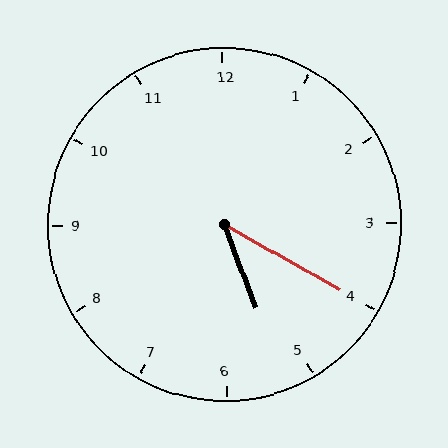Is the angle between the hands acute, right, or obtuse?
It is acute.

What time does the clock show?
5:20.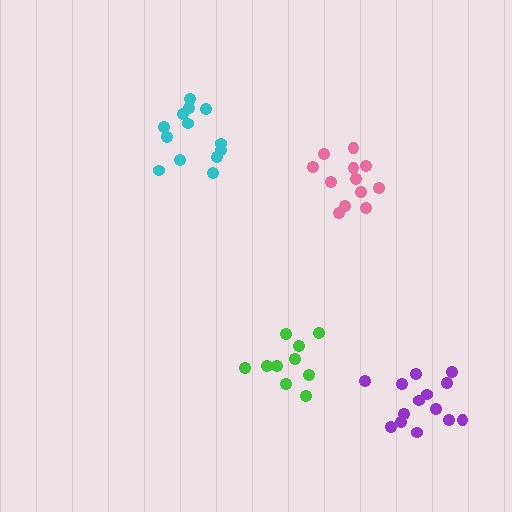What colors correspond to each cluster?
The clusters are colored: pink, green, purple, cyan.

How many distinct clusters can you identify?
There are 4 distinct clusters.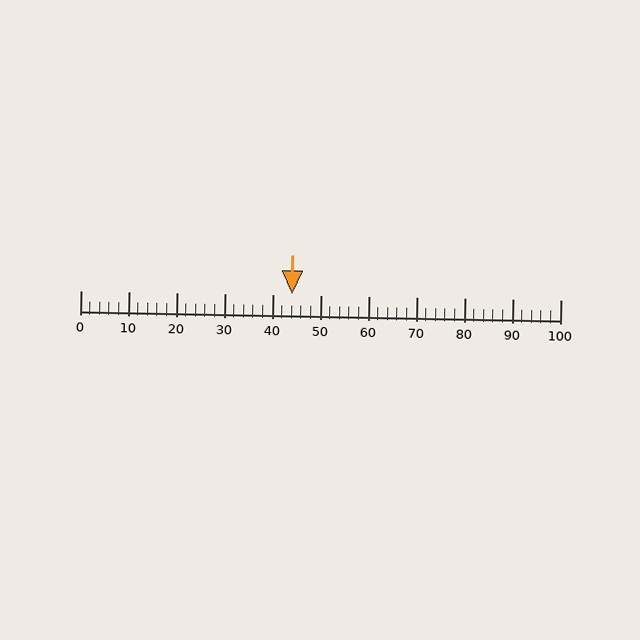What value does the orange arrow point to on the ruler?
The orange arrow points to approximately 44.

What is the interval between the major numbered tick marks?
The major tick marks are spaced 10 units apart.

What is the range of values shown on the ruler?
The ruler shows values from 0 to 100.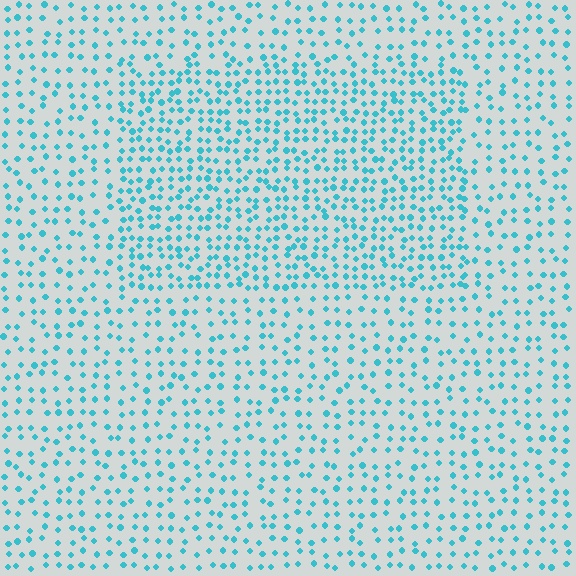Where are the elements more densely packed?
The elements are more densely packed inside the rectangle boundary.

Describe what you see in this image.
The image contains small cyan elements arranged at two different densities. A rectangle-shaped region is visible where the elements are more densely packed than the surrounding area.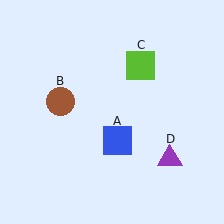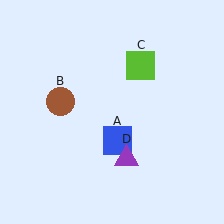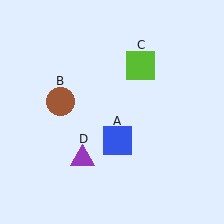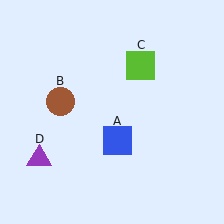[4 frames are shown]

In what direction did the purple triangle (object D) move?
The purple triangle (object D) moved left.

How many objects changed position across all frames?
1 object changed position: purple triangle (object D).